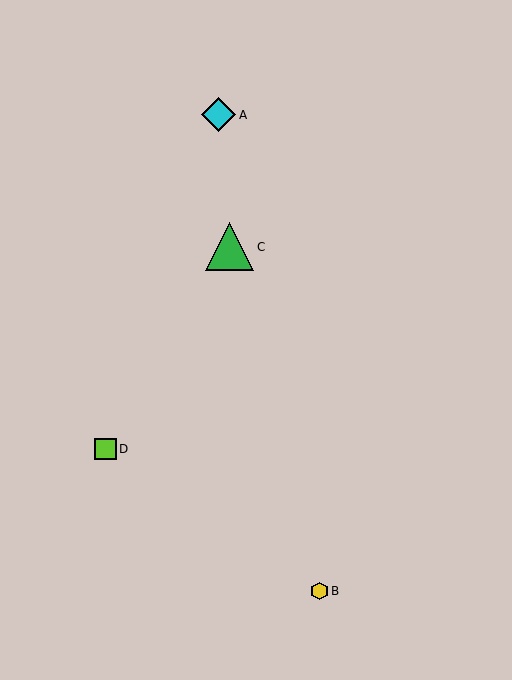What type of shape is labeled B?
Shape B is a yellow hexagon.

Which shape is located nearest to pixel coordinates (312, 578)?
The yellow hexagon (labeled B) at (320, 591) is nearest to that location.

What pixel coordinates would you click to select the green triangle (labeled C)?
Click at (230, 247) to select the green triangle C.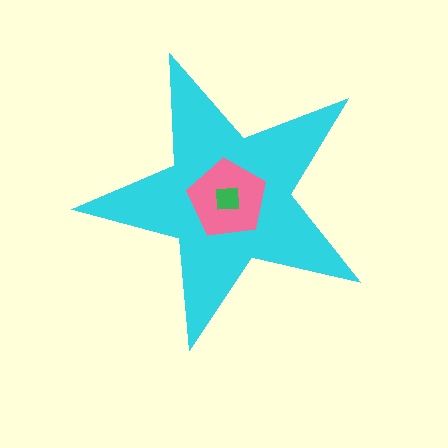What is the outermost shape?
The cyan star.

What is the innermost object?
The green square.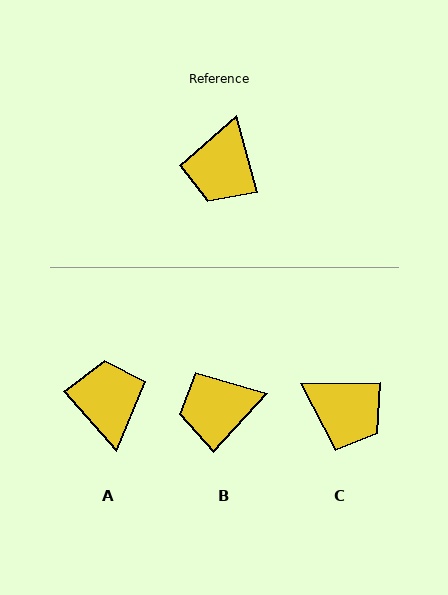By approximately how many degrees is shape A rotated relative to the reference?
Approximately 154 degrees clockwise.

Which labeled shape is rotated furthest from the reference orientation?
A, about 154 degrees away.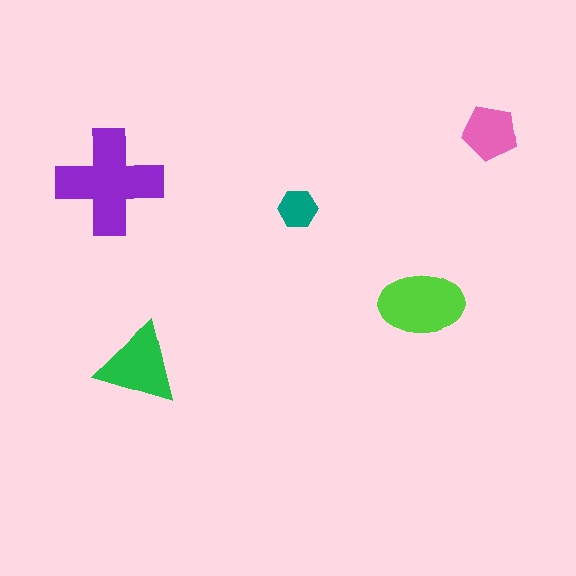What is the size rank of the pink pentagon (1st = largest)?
4th.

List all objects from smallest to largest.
The teal hexagon, the pink pentagon, the green triangle, the lime ellipse, the purple cross.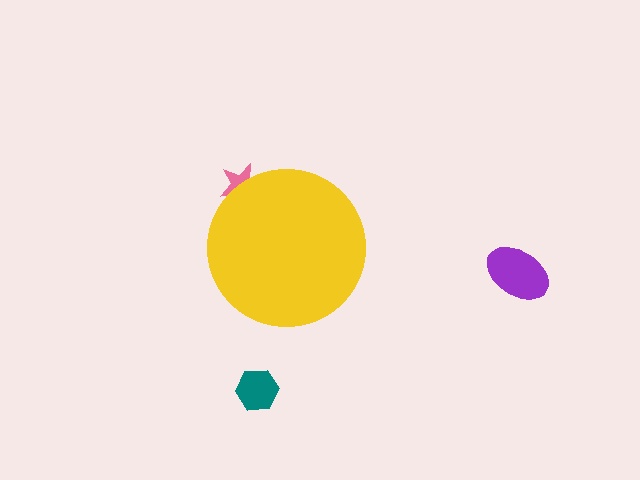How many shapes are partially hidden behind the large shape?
1 shape is partially hidden.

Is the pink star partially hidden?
Yes, the pink star is partially hidden behind the yellow circle.